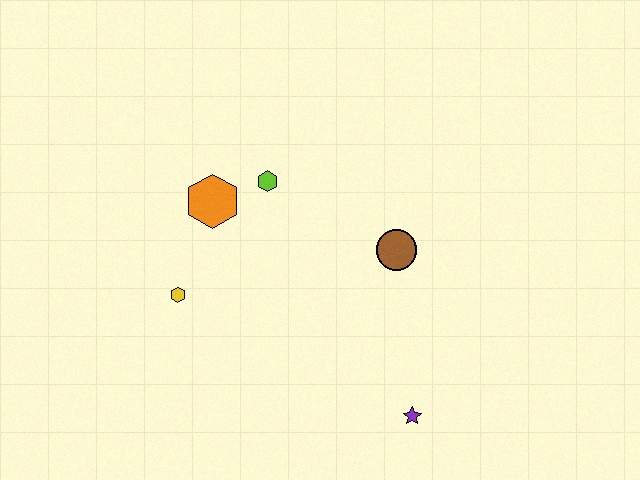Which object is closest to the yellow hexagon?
The orange hexagon is closest to the yellow hexagon.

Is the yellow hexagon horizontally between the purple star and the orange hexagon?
No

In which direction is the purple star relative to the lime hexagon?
The purple star is below the lime hexagon.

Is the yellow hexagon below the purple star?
No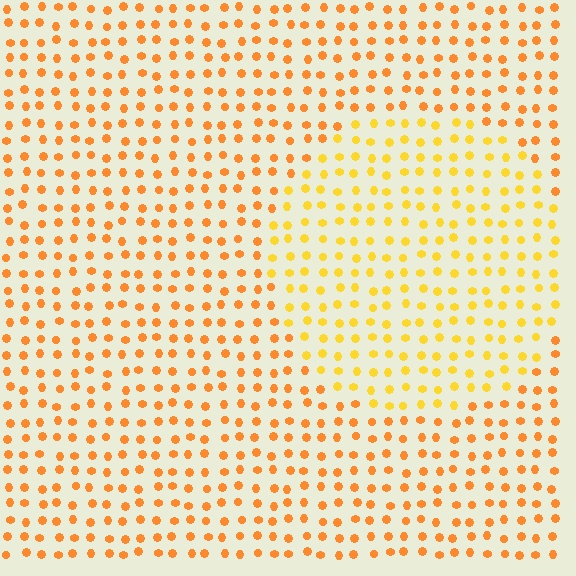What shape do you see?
I see a circle.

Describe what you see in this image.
The image is filled with small orange elements in a uniform arrangement. A circle-shaped region is visible where the elements are tinted to a slightly different hue, forming a subtle color boundary.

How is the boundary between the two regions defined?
The boundary is defined purely by a slight shift in hue (about 23 degrees). Spacing, size, and orientation are identical on both sides.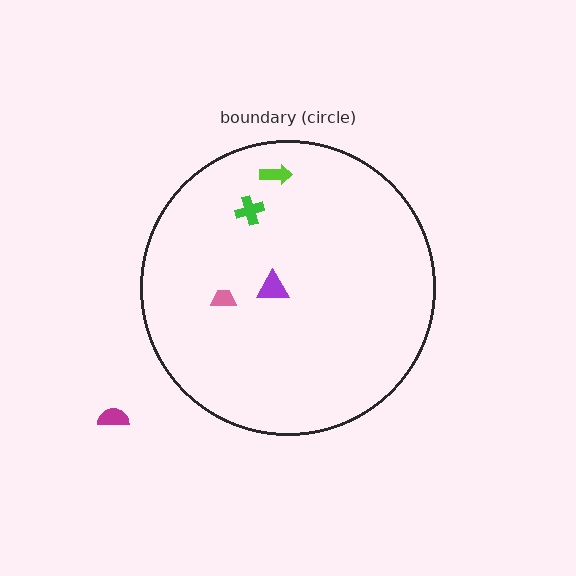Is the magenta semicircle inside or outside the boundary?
Outside.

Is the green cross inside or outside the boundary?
Inside.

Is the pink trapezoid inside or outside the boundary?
Inside.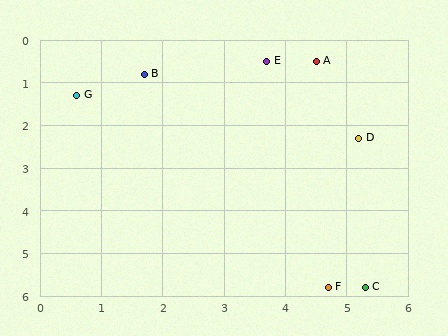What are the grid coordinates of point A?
Point A is at approximately (4.5, 0.5).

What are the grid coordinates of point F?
Point F is at approximately (4.7, 5.8).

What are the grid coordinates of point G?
Point G is at approximately (0.6, 1.3).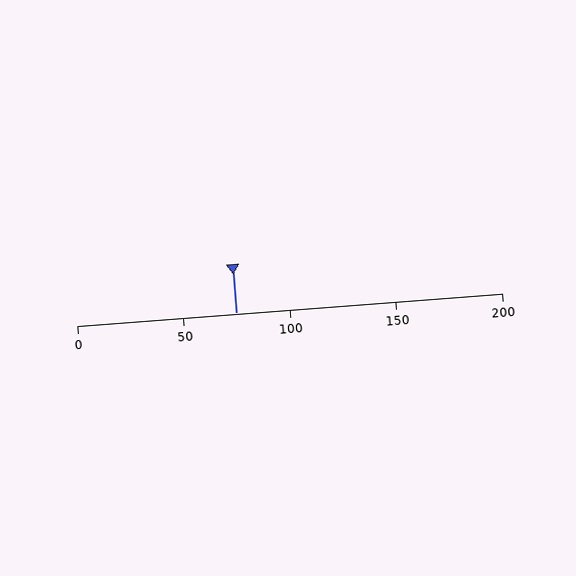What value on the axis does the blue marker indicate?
The marker indicates approximately 75.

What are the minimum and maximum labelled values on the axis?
The axis runs from 0 to 200.